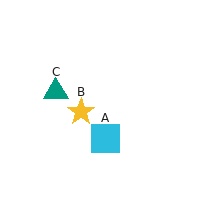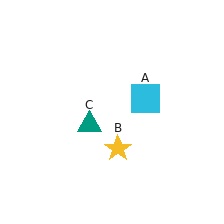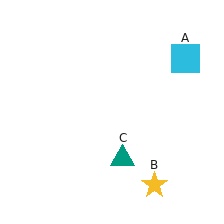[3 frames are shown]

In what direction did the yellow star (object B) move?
The yellow star (object B) moved down and to the right.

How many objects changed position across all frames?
3 objects changed position: cyan square (object A), yellow star (object B), teal triangle (object C).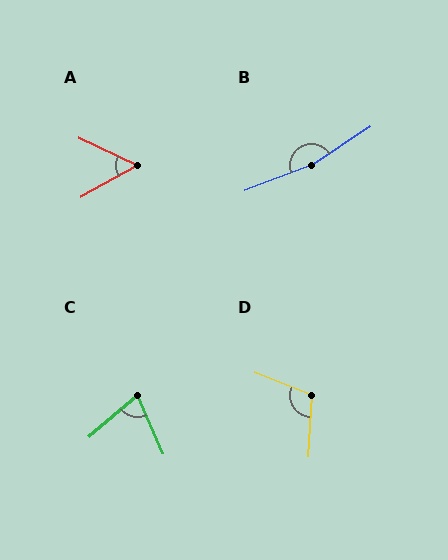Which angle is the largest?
B, at approximately 168 degrees.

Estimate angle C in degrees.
Approximately 73 degrees.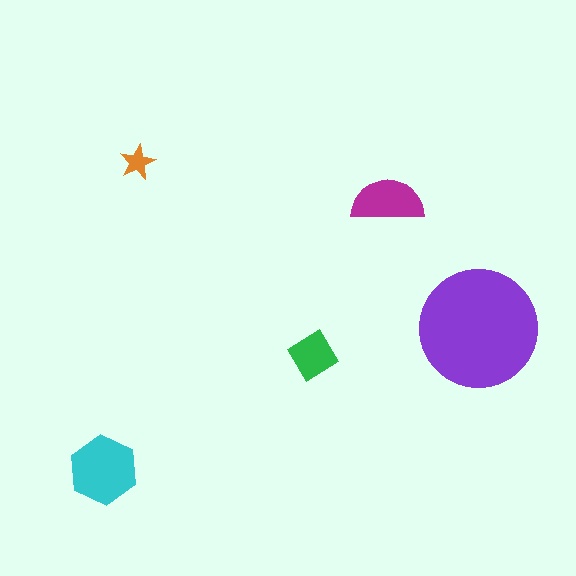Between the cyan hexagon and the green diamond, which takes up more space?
The cyan hexagon.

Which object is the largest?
The purple circle.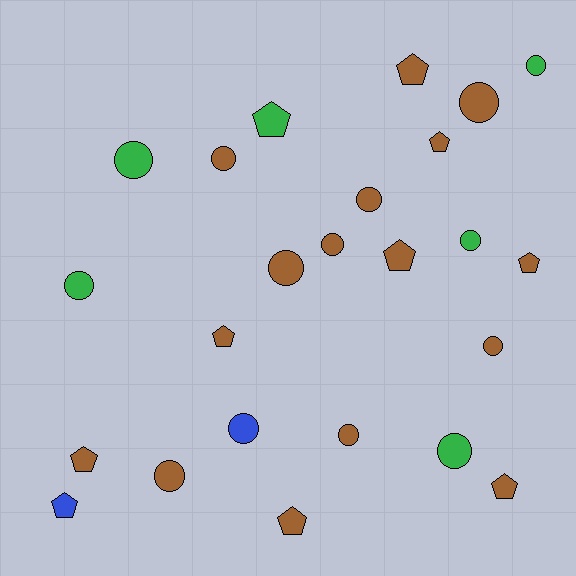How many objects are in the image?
There are 24 objects.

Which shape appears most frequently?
Circle, with 14 objects.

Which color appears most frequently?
Brown, with 16 objects.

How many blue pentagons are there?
There is 1 blue pentagon.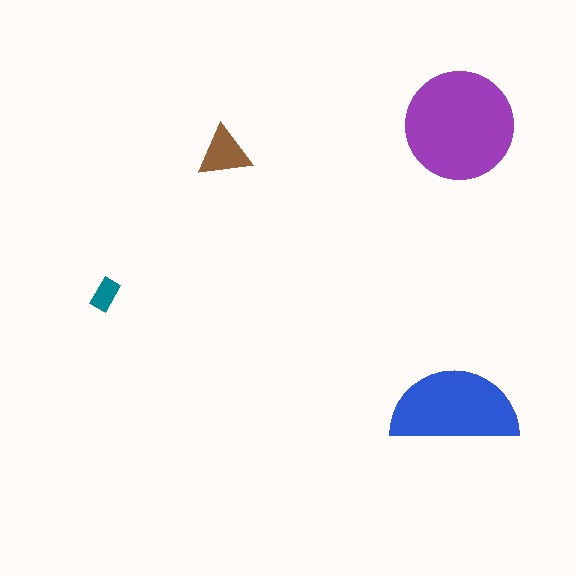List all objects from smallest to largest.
The teal rectangle, the brown triangle, the blue semicircle, the purple circle.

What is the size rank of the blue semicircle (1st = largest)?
2nd.